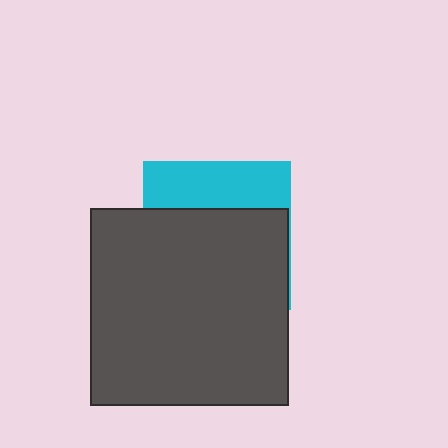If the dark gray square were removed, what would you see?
You would see the complete cyan square.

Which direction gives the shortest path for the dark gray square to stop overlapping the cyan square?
Moving down gives the shortest separation.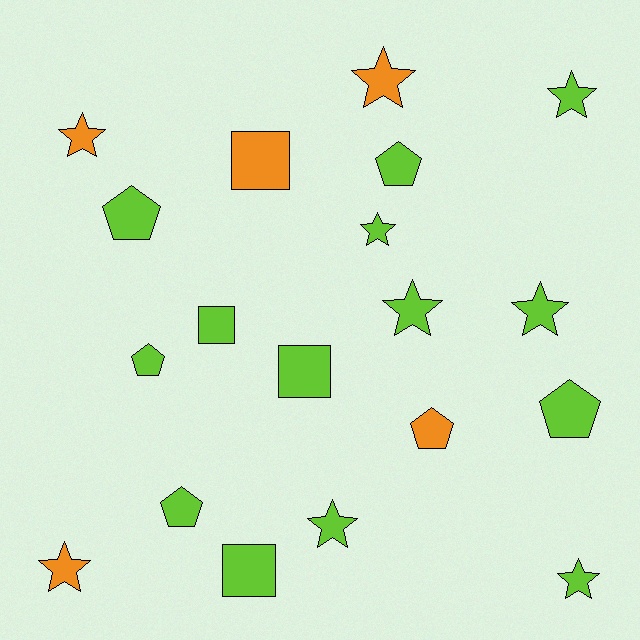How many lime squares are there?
There are 3 lime squares.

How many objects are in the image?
There are 19 objects.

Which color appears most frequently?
Lime, with 14 objects.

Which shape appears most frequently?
Star, with 9 objects.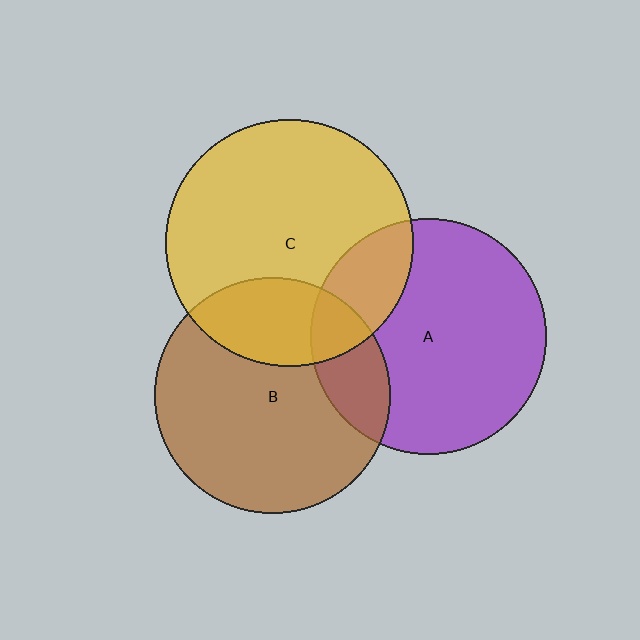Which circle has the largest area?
Circle C (yellow).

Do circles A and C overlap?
Yes.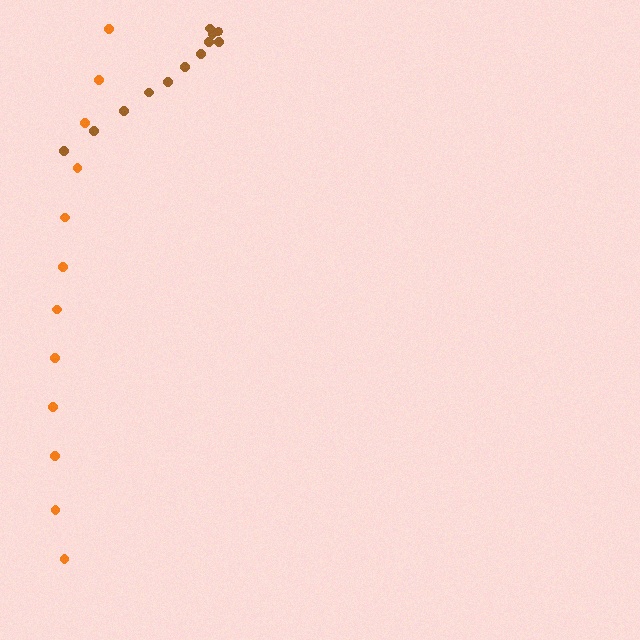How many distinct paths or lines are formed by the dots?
There are 2 distinct paths.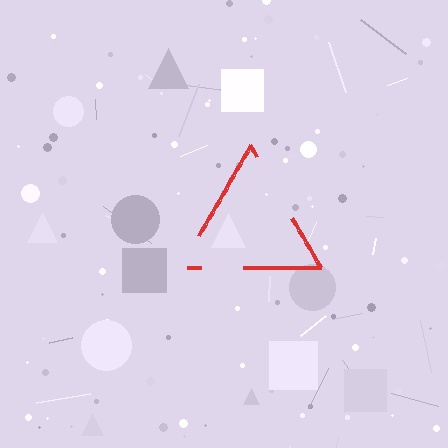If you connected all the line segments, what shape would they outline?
They would outline a triangle.